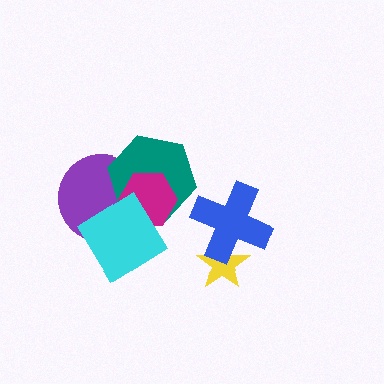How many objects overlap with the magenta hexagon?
3 objects overlap with the magenta hexagon.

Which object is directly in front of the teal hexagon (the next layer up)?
The magenta hexagon is directly in front of the teal hexagon.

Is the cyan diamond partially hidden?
No, no other shape covers it.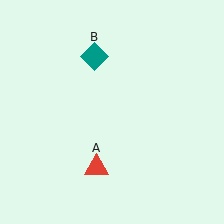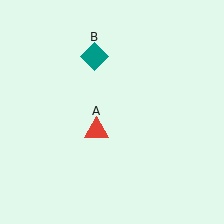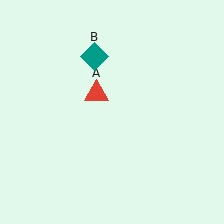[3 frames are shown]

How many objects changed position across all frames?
1 object changed position: red triangle (object A).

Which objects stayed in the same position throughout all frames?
Teal diamond (object B) remained stationary.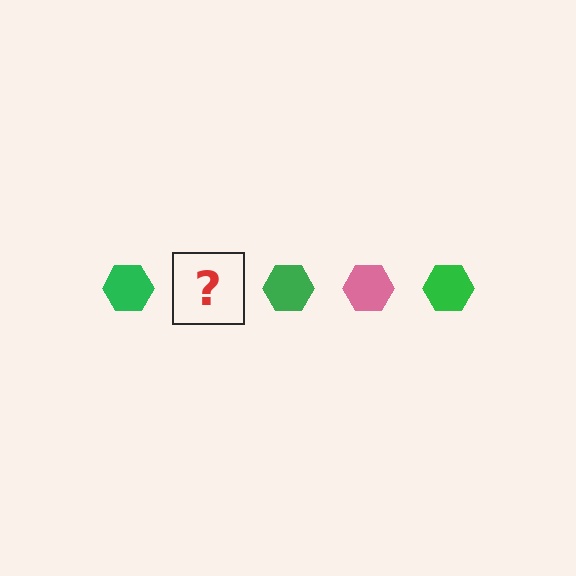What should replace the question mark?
The question mark should be replaced with a pink hexagon.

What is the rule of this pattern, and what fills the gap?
The rule is that the pattern cycles through green, pink hexagons. The gap should be filled with a pink hexagon.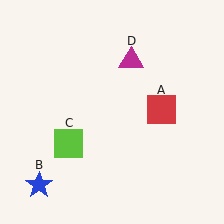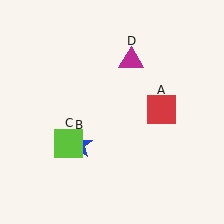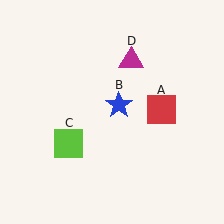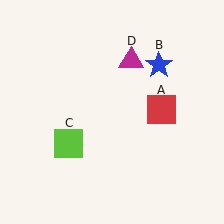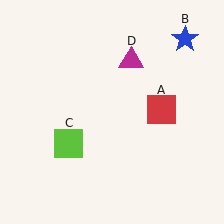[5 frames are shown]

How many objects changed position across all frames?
1 object changed position: blue star (object B).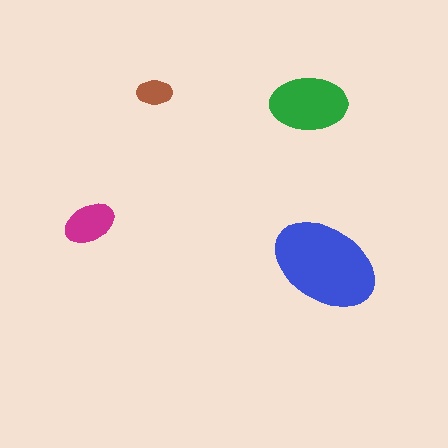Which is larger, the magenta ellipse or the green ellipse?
The green one.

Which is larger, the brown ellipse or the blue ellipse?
The blue one.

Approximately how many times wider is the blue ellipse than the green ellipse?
About 1.5 times wider.